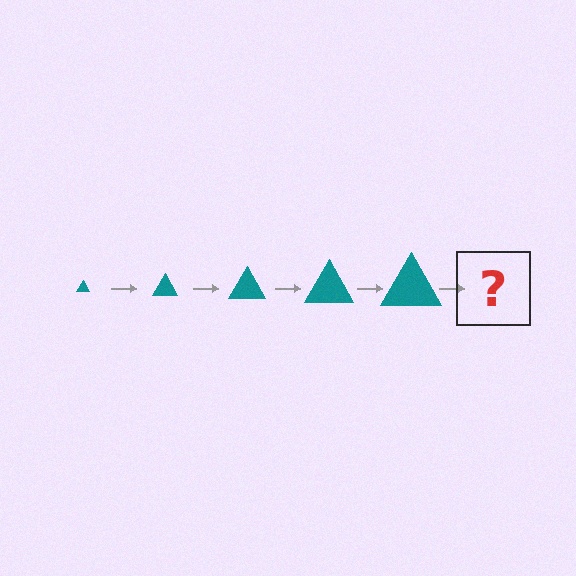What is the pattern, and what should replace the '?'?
The pattern is that the triangle gets progressively larger each step. The '?' should be a teal triangle, larger than the previous one.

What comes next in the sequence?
The next element should be a teal triangle, larger than the previous one.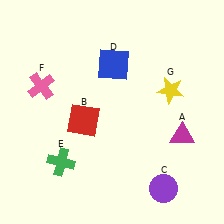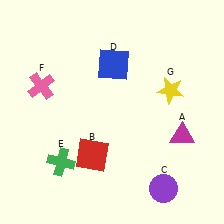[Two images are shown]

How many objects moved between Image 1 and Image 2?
1 object moved between the two images.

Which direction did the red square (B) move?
The red square (B) moved down.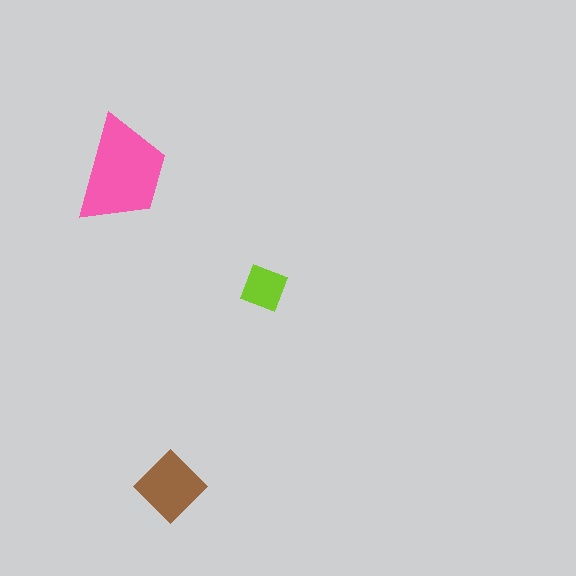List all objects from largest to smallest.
The pink trapezoid, the brown diamond, the lime square.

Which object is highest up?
The pink trapezoid is topmost.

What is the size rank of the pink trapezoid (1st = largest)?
1st.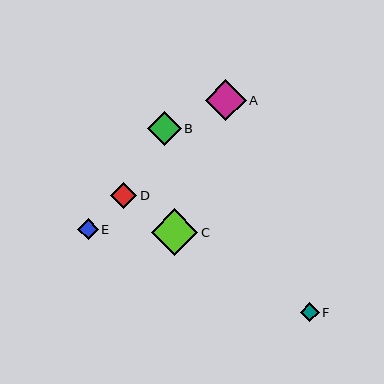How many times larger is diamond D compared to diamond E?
Diamond D is approximately 1.3 times the size of diamond E.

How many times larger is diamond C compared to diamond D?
Diamond C is approximately 1.8 times the size of diamond D.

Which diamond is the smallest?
Diamond F is the smallest with a size of approximately 19 pixels.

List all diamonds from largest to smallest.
From largest to smallest: C, A, B, D, E, F.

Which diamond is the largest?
Diamond C is the largest with a size of approximately 46 pixels.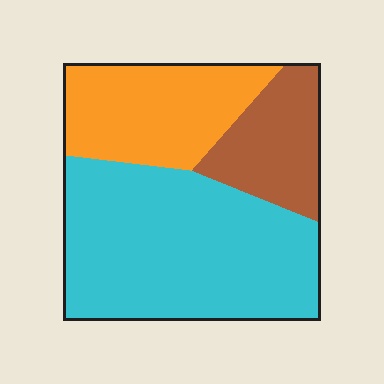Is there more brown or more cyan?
Cyan.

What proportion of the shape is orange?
Orange covers 27% of the shape.